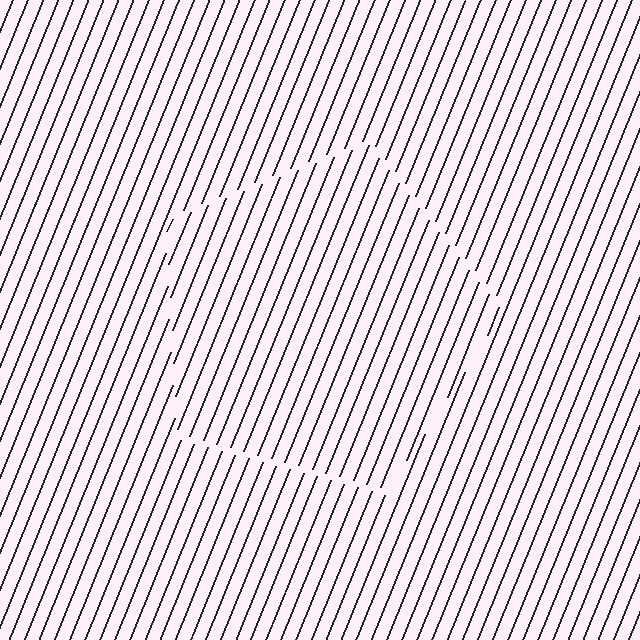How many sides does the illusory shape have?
5 sides — the line-ends trace a pentagon.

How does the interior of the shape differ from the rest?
The interior of the shape contains the same grating, shifted by half a period — the contour is defined by the phase discontinuity where line-ends from the inner and outer gratings abut.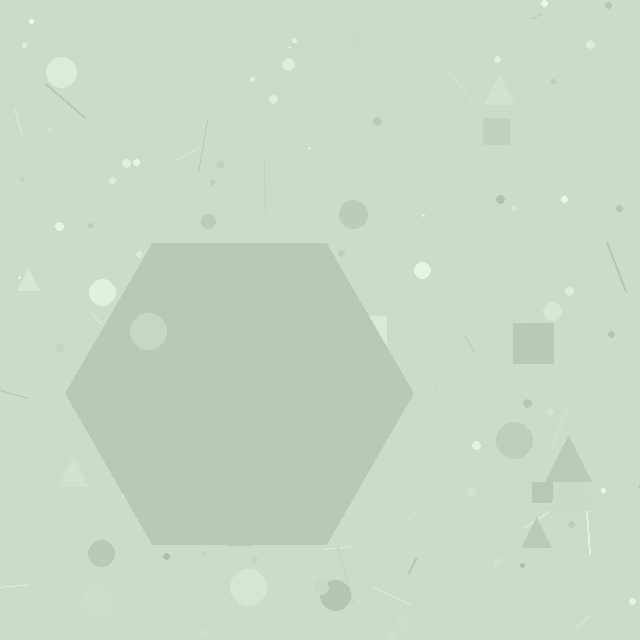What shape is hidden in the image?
A hexagon is hidden in the image.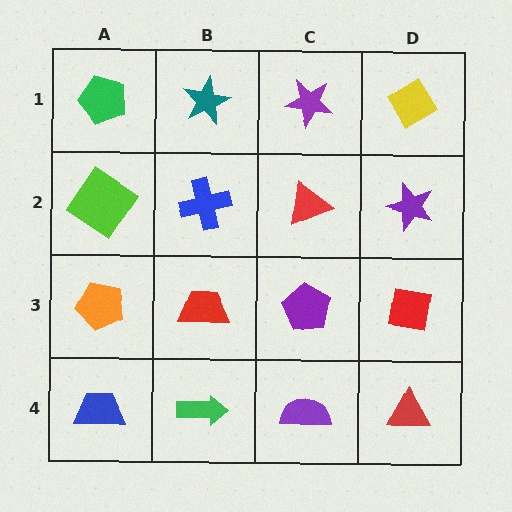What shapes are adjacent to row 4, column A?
An orange pentagon (row 3, column A), a green arrow (row 4, column B).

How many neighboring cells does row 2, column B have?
4.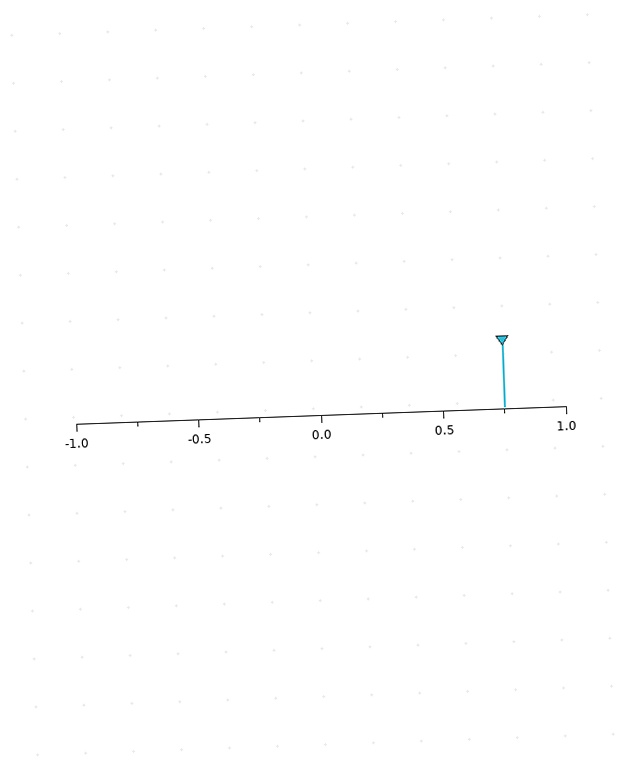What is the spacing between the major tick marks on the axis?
The major ticks are spaced 0.5 apart.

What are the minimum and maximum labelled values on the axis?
The axis runs from -1.0 to 1.0.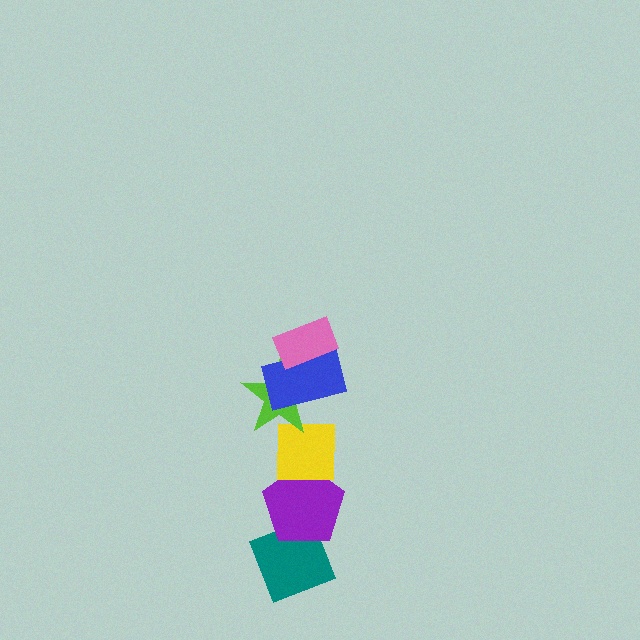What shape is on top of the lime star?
The blue rectangle is on top of the lime star.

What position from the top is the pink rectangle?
The pink rectangle is 1st from the top.